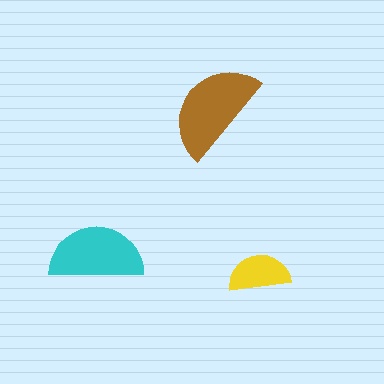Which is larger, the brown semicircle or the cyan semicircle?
The brown one.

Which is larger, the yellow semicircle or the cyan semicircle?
The cyan one.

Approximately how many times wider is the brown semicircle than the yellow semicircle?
About 1.5 times wider.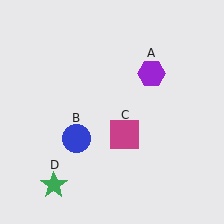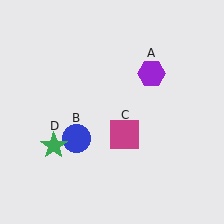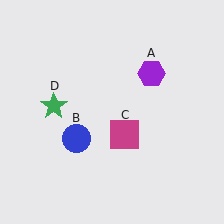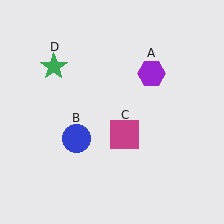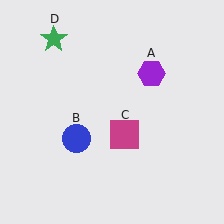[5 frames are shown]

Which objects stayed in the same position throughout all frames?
Purple hexagon (object A) and blue circle (object B) and magenta square (object C) remained stationary.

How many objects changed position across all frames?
1 object changed position: green star (object D).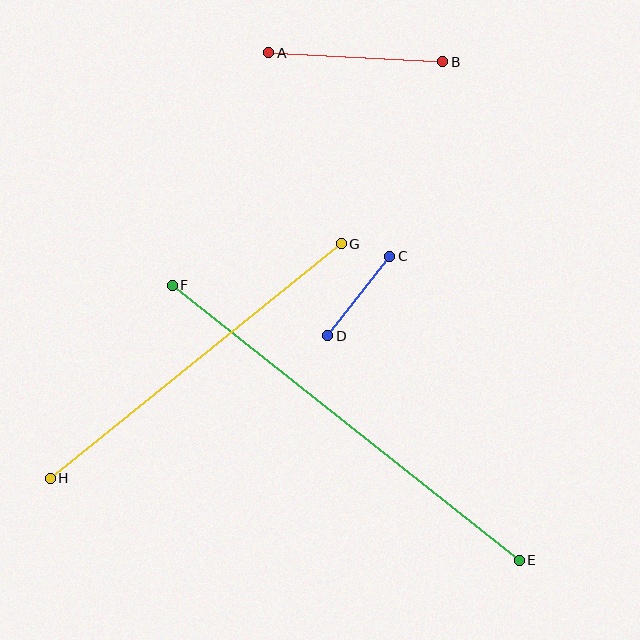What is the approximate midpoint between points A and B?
The midpoint is at approximately (356, 57) pixels.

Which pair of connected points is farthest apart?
Points E and F are farthest apart.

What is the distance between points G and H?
The distance is approximately 374 pixels.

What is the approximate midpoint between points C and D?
The midpoint is at approximately (359, 296) pixels.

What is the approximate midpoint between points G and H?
The midpoint is at approximately (196, 361) pixels.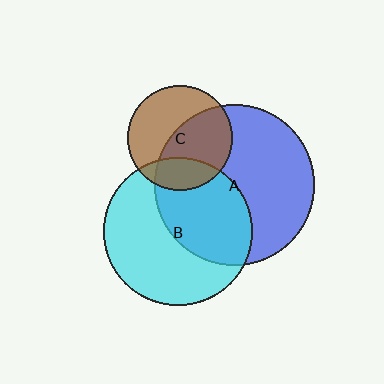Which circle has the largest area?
Circle A (blue).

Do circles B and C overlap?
Yes.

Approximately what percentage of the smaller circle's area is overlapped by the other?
Approximately 20%.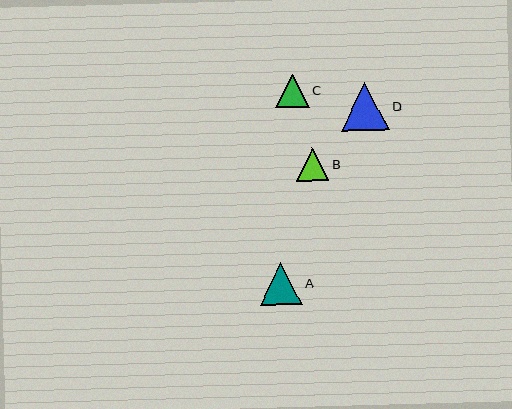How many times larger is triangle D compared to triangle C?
Triangle D is approximately 1.4 times the size of triangle C.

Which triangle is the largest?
Triangle D is the largest with a size of approximately 48 pixels.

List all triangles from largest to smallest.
From largest to smallest: D, A, C, B.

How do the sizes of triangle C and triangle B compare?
Triangle C and triangle B are approximately the same size.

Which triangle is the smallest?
Triangle B is the smallest with a size of approximately 32 pixels.